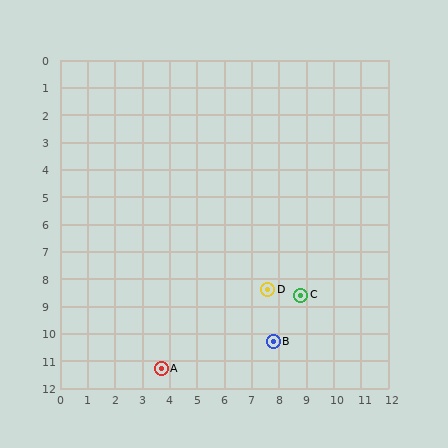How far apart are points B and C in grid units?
Points B and C are about 2.0 grid units apart.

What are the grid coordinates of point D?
Point D is at approximately (7.6, 8.4).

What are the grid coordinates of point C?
Point C is at approximately (8.8, 8.6).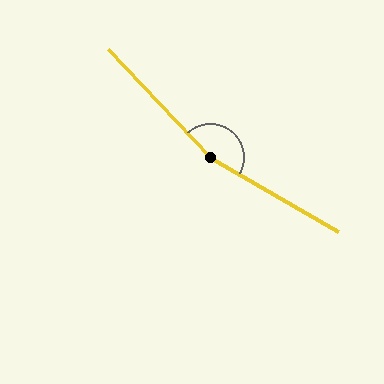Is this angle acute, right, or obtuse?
It is obtuse.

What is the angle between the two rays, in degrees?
Approximately 163 degrees.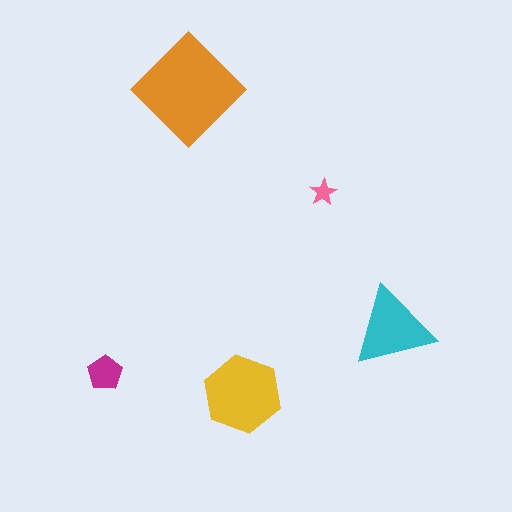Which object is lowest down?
The yellow hexagon is bottommost.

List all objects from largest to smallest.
The orange diamond, the yellow hexagon, the cyan triangle, the magenta pentagon, the pink star.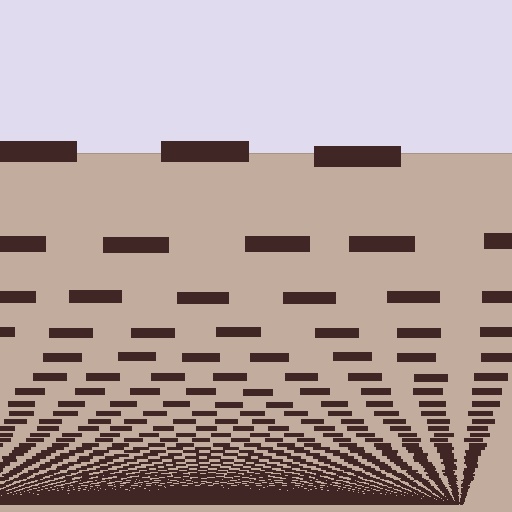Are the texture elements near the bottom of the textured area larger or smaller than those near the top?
Smaller. The gradient is inverted — elements near the bottom are smaller and denser.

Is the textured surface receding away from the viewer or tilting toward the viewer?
The surface appears to tilt toward the viewer. Texture elements get larger and sparser toward the top.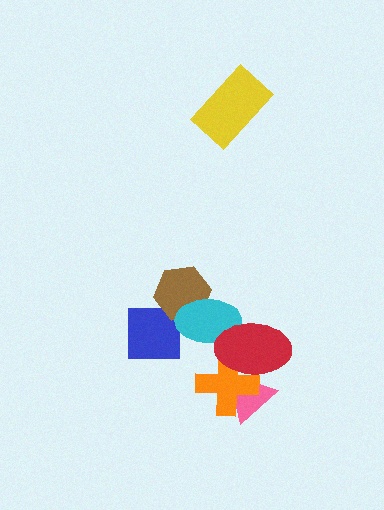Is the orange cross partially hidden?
Yes, it is partially covered by another shape.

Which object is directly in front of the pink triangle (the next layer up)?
The orange cross is directly in front of the pink triangle.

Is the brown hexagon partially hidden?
Yes, it is partially covered by another shape.